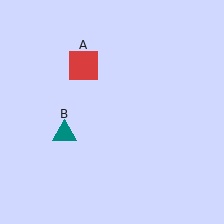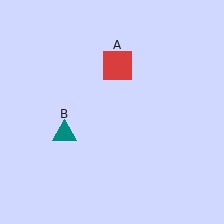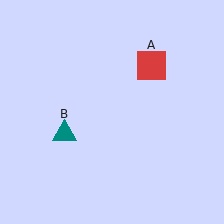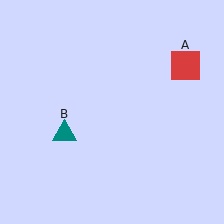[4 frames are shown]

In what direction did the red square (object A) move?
The red square (object A) moved right.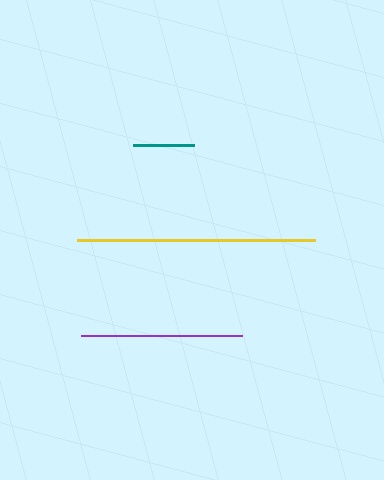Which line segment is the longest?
The yellow line is the longest at approximately 238 pixels.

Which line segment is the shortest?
The teal line is the shortest at approximately 61 pixels.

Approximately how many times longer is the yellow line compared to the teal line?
The yellow line is approximately 3.9 times the length of the teal line.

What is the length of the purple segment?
The purple segment is approximately 160 pixels long.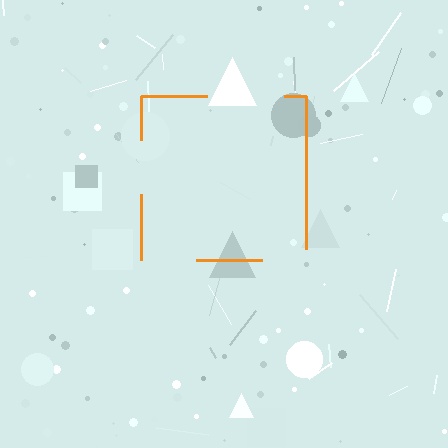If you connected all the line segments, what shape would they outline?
They would outline a square.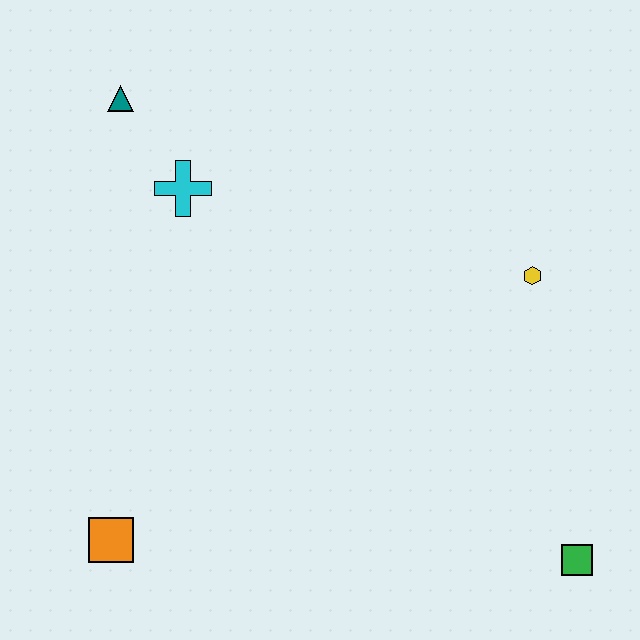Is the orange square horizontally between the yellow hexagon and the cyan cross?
No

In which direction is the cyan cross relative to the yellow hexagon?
The cyan cross is to the left of the yellow hexagon.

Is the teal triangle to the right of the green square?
No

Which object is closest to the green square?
The yellow hexagon is closest to the green square.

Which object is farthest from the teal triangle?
The green square is farthest from the teal triangle.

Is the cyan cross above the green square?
Yes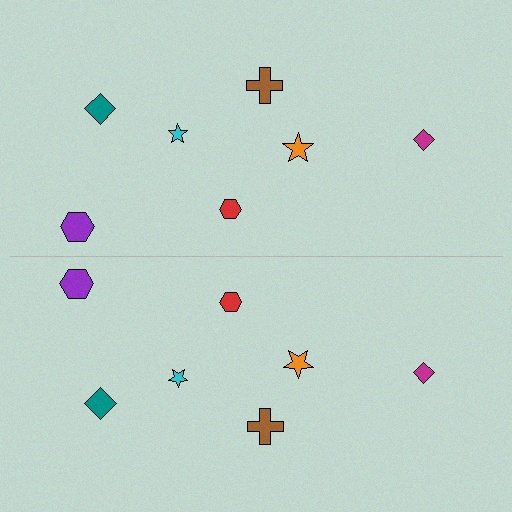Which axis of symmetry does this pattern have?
The pattern has a horizontal axis of symmetry running through the center of the image.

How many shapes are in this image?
There are 14 shapes in this image.